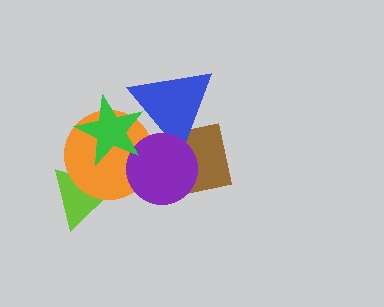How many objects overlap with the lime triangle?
1 object overlaps with the lime triangle.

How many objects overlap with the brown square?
2 objects overlap with the brown square.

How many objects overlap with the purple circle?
4 objects overlap with the purple circle.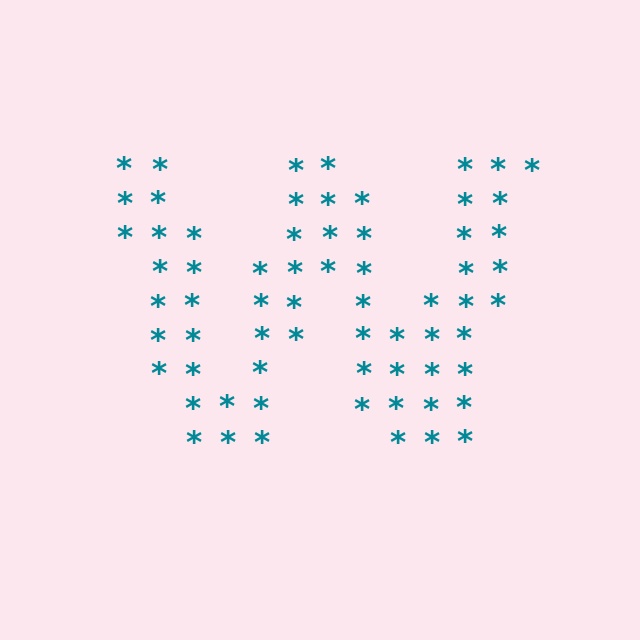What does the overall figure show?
The overall figure shows the letter W.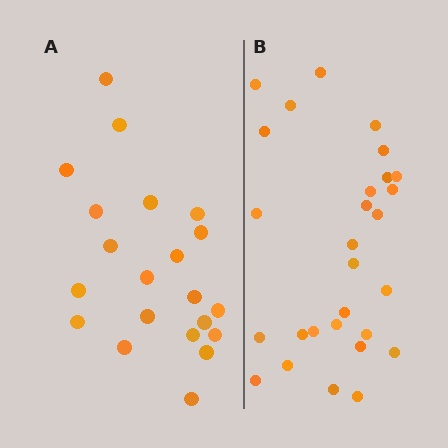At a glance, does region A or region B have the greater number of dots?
Region B (the right region) has more dots.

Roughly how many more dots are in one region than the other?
Region B has roughly 8 or so more dots than region A.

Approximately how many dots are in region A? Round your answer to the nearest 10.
About 20 dots. (The exact count is 21, which rounds to 20.)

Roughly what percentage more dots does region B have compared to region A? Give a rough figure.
About 35% more.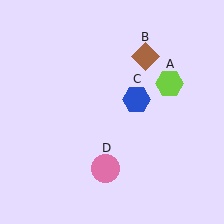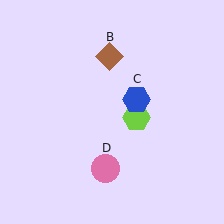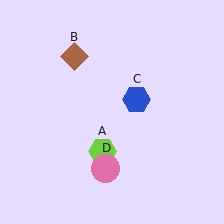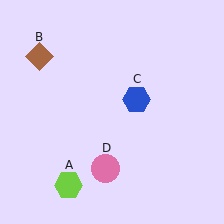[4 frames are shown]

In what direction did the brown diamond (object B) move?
The brown diamond (object B) moved left.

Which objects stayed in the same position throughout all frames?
Blue hexagon (object C) and pink circle (object D) remained stationary.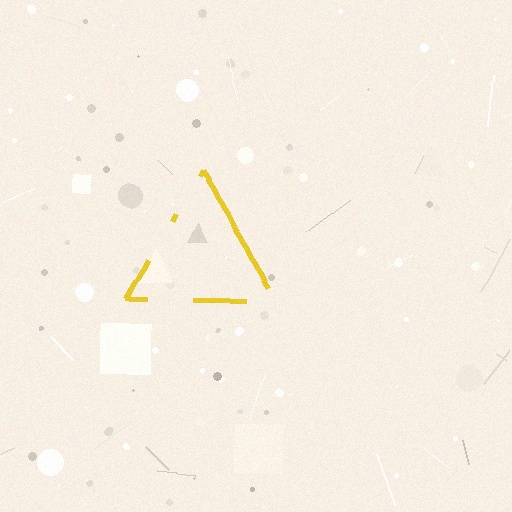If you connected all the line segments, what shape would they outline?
They would outline a triangle.